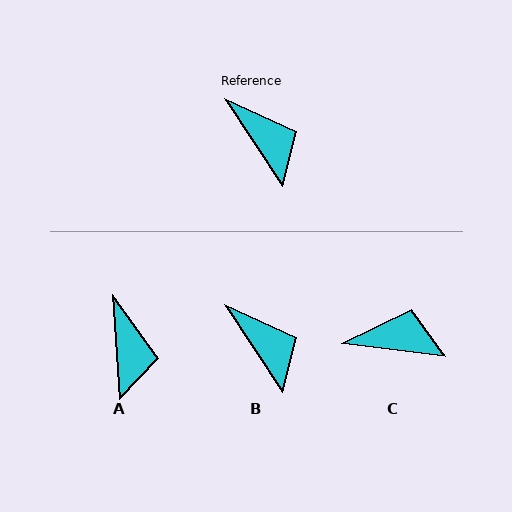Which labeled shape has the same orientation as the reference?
B.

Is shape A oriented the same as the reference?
No, it is off by about 30 degrees.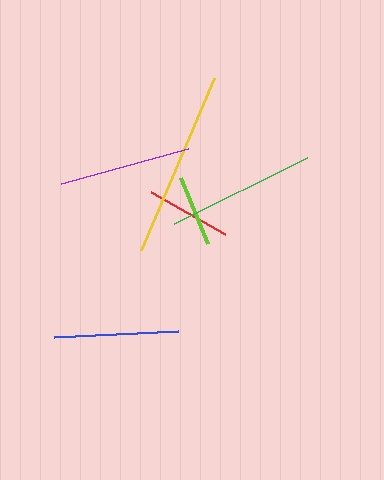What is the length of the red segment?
The red segment is approximately 85 pixels long.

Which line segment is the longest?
The yellow line is the longest at approximately 187 pixels.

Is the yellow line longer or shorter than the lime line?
The yellow line is longer than the lime line.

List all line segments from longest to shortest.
From longest to shortest: yellow, green, purple, blue, red, lime.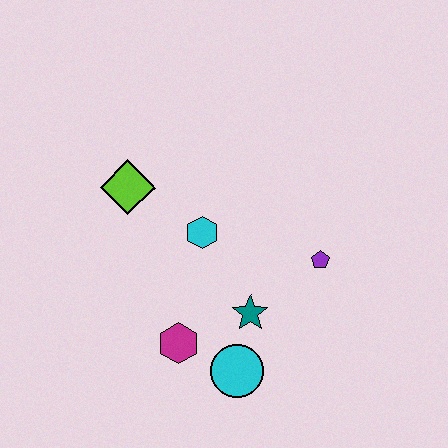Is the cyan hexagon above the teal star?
Yes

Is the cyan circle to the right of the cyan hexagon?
Yes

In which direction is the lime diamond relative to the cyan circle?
The lime diamond is above the cyan circle.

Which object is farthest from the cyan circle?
The lime diamond is farthest from the cyan circle.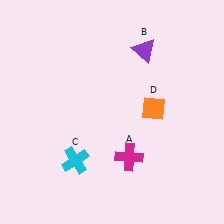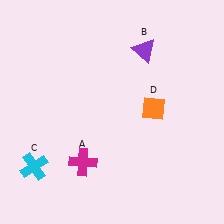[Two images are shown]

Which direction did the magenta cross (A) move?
The magenta cross (A) moved left.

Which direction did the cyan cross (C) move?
The cyan cross (C) moved left.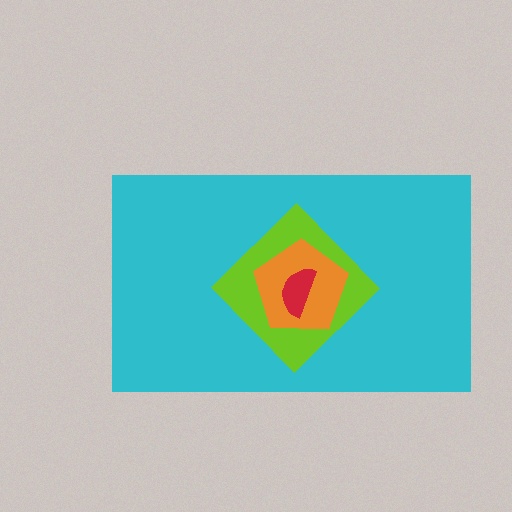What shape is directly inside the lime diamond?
The orange pentagon.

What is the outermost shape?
The cyan rectangle.